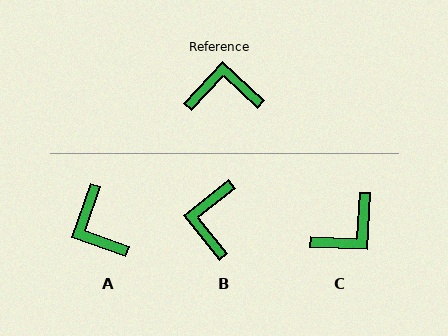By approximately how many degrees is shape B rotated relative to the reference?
Approximately 81 degrees counter-clockwise.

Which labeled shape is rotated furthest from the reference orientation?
C, about 140 degrees away.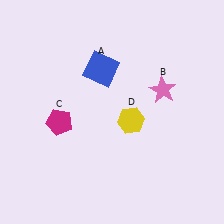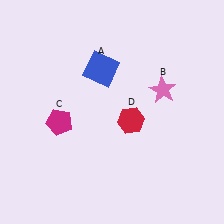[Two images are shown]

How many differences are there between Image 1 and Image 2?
There is 1 difference between the two images.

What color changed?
The hexagon (D) changed from yellow in Image 1 to red in Image 2.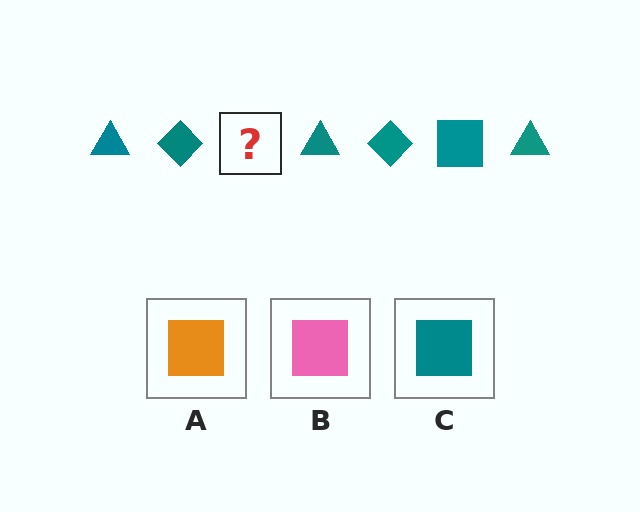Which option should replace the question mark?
Option C.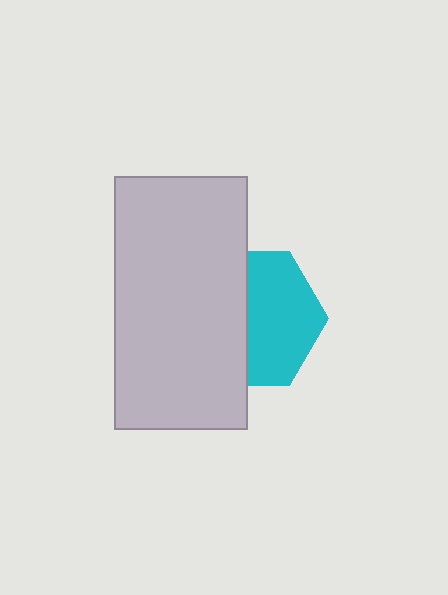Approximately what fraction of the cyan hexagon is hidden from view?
Roughly 47% of the cyan hexagon is hidden behind the light gray rectangle.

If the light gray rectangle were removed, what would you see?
You would see the complete cyan hexagon.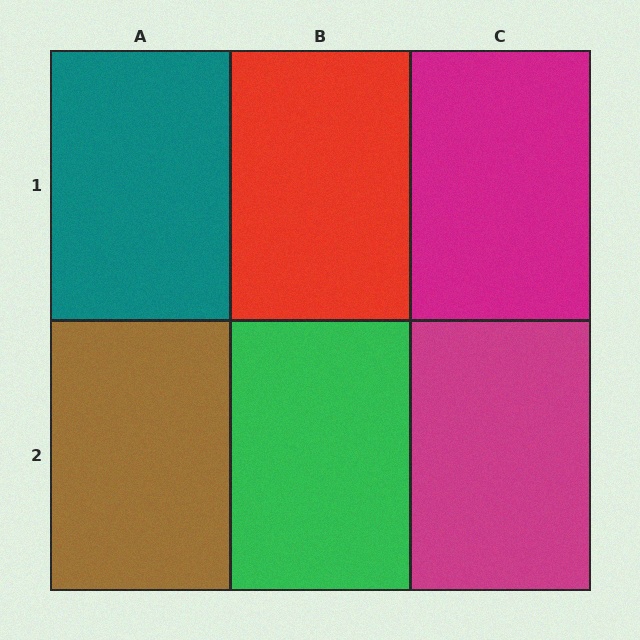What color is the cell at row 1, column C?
Magenta.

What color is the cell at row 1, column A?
Teal.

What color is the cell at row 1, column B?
Red.